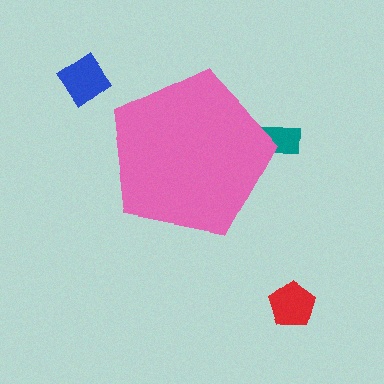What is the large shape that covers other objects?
A pink pentagon.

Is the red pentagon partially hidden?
No, the red pentagon is fully visible.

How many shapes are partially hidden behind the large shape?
1 shape is partially hidden.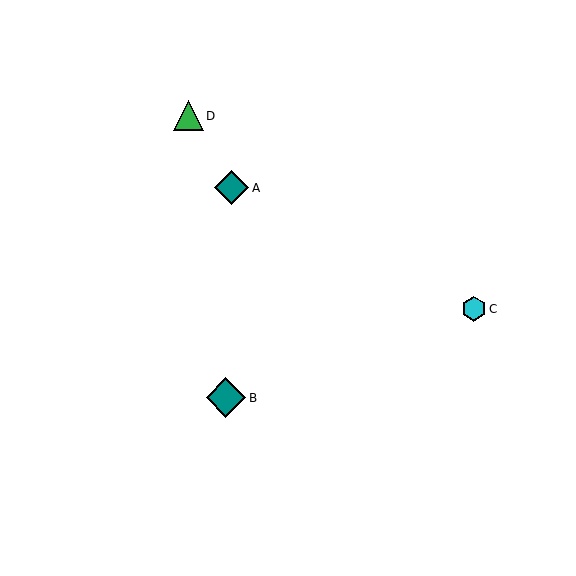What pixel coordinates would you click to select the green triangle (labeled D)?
Click at (188, 116) to select the green triangle D.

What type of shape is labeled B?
Shape B is a teal diamond.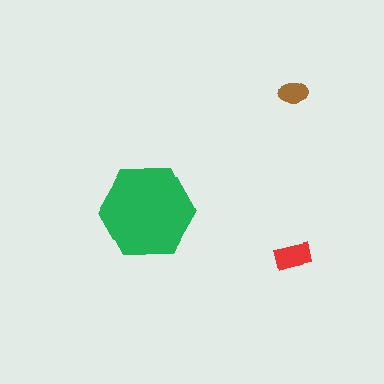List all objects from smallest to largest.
The brown ellipse, the red rectangle, the green hexagon.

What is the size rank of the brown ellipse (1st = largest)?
3rd.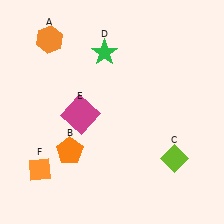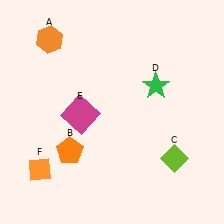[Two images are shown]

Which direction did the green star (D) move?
The green star (D) moved right.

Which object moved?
The green star (D) moved right.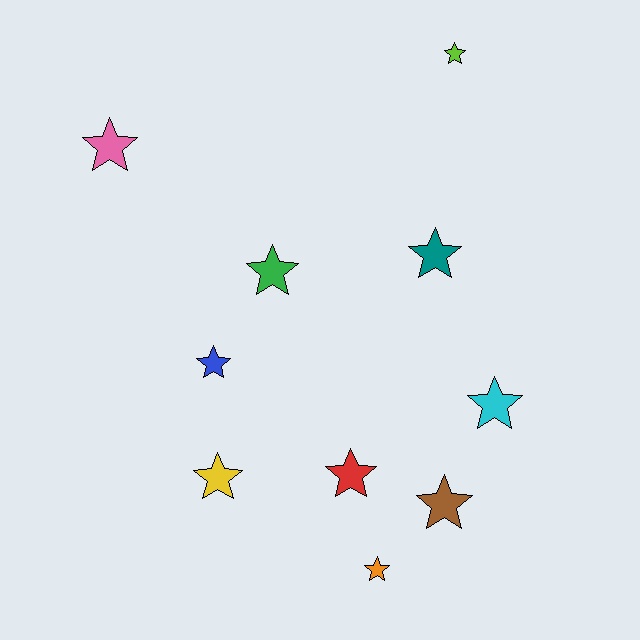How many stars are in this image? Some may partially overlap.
There are 10 stars.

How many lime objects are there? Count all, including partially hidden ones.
There is 1 lime object.